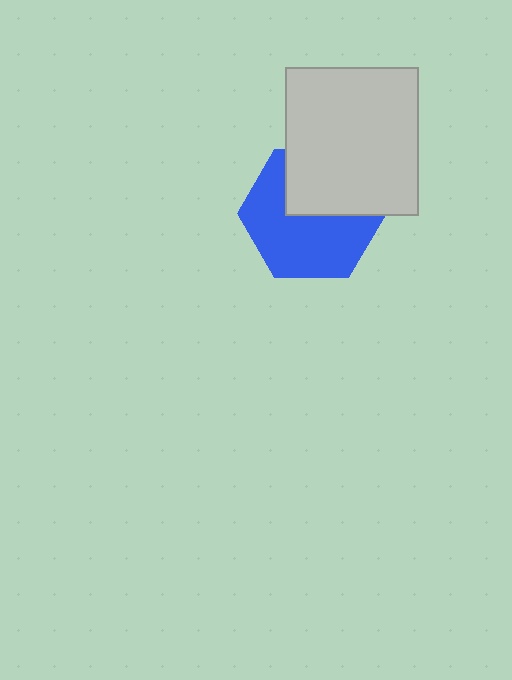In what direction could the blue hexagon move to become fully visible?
The blue hexagon could move down. That would shift it out from behind the light gray rectangle entirely.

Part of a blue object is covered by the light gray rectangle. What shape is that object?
It is a hexagon.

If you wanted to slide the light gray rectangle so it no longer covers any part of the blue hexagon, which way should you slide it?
Slide it up — that is the most direct way to separate the two shapes.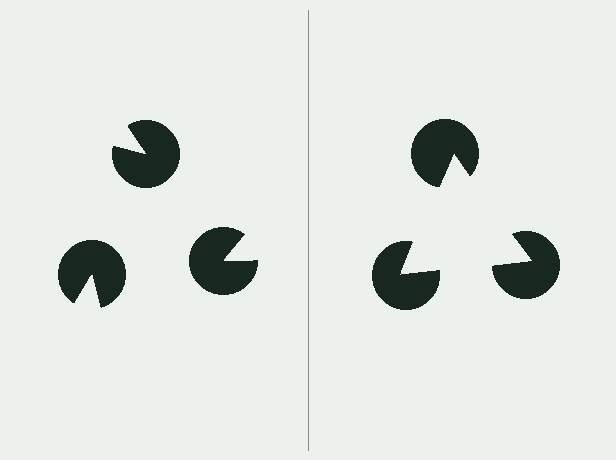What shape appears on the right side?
An illusory triangle.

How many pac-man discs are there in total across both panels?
6 — 3 on each side.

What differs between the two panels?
The pac-man discs are positioned identically on both sides; only the wedge orientations differ. On the right they align to a triangle; on the left they are misaligned.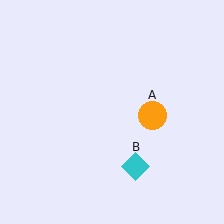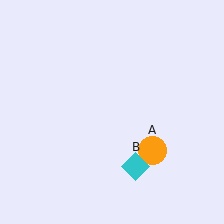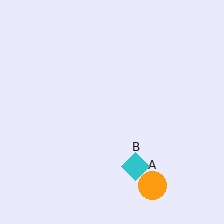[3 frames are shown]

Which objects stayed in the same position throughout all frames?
Cyan diamond (object B) remained stationary.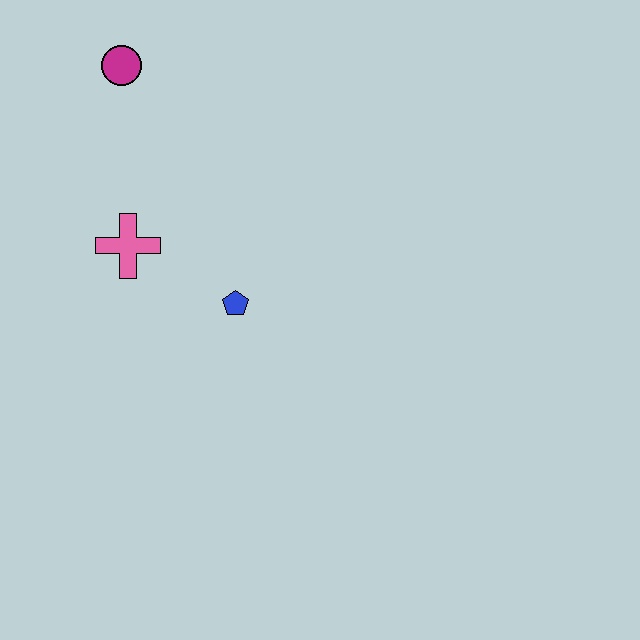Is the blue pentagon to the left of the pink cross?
No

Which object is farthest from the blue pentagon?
The magenta circle is farthest from the blue pentagon.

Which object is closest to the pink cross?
The blue pentagon is closest to the pink cross.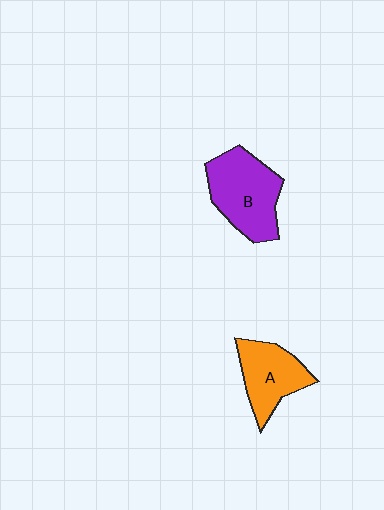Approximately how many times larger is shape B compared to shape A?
Approximately 1.3 times.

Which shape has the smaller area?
Shape A (orange).